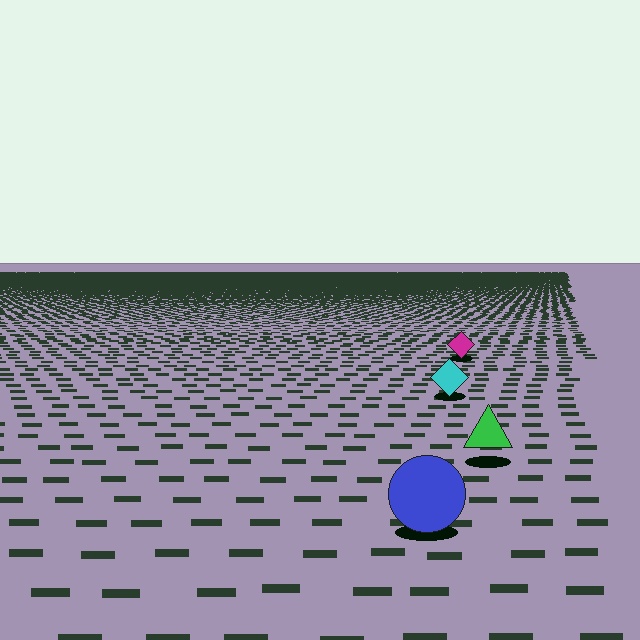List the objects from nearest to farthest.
From nearest to farthest: the blue circle, the green triangle, the cyan diamond, the magenta diamond.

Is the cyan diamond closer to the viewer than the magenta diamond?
Yes. The cyan diamond is closer — you can tell from the texture gradient: the ground texture is coarser near it.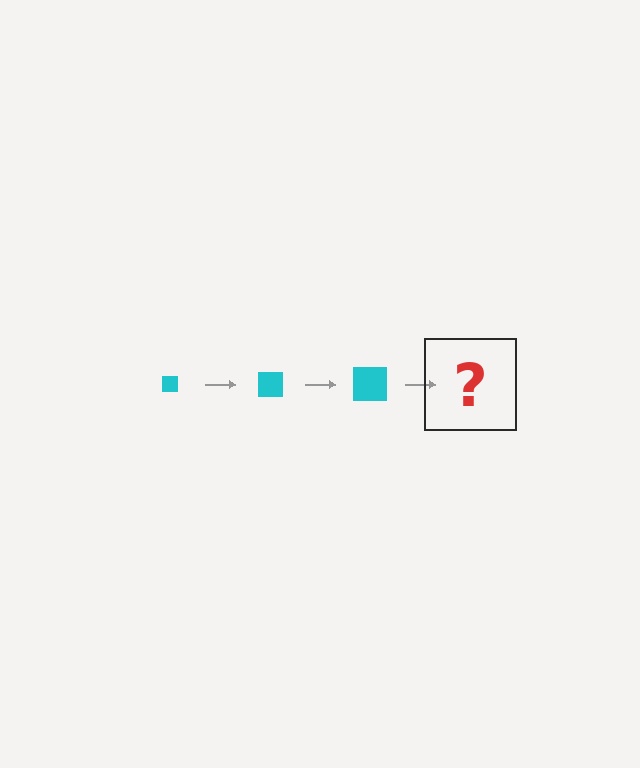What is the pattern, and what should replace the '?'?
The pattern is that the square gets progressively larger each step. The '?' should be a cyan square, larger than the previous one.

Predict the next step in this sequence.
The next step is a cyan square, larger than the previous one.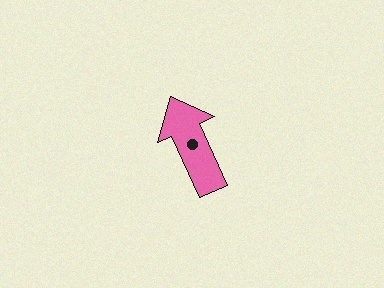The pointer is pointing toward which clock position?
Roughly 11 o'clock.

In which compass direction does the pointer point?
Northwest.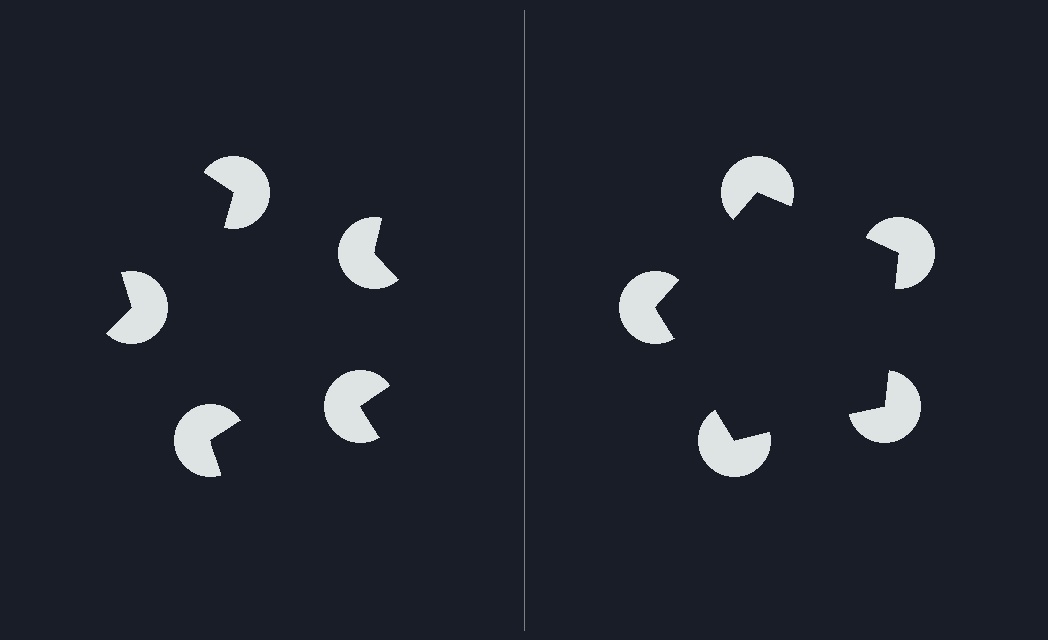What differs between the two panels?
The pac-man discs are positioned identically on both sides; only the wedge orientations differ. On the right they align to a pentagon; on the left they are misaligned.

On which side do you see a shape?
An illusory pentagon appears on the right side. On the left side the wedge cuts are rotated, so no coherent shape forms.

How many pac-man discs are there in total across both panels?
10 — 5 on each side.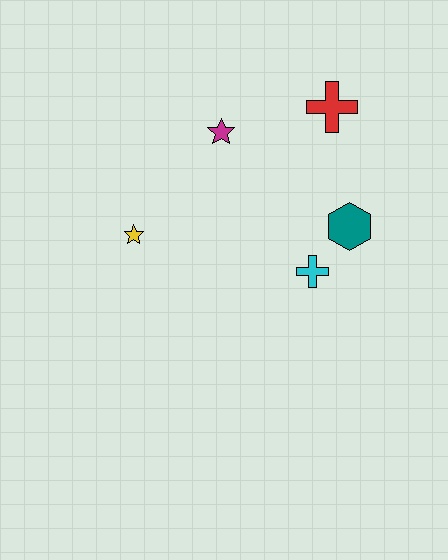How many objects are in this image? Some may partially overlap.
There are 5 objects.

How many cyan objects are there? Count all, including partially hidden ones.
There is 1 cyan object.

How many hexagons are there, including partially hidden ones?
There is 1 hexagon.